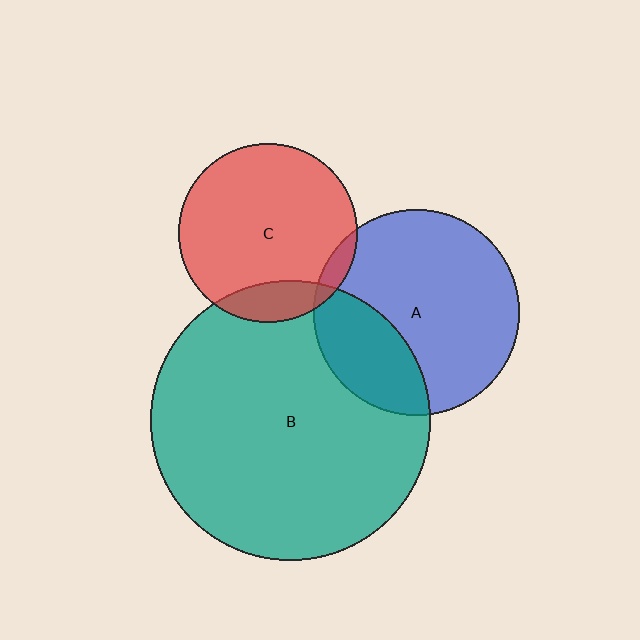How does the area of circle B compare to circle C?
Approximately 2.4 times.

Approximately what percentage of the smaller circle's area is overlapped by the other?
Approximately 30%.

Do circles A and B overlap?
Yes.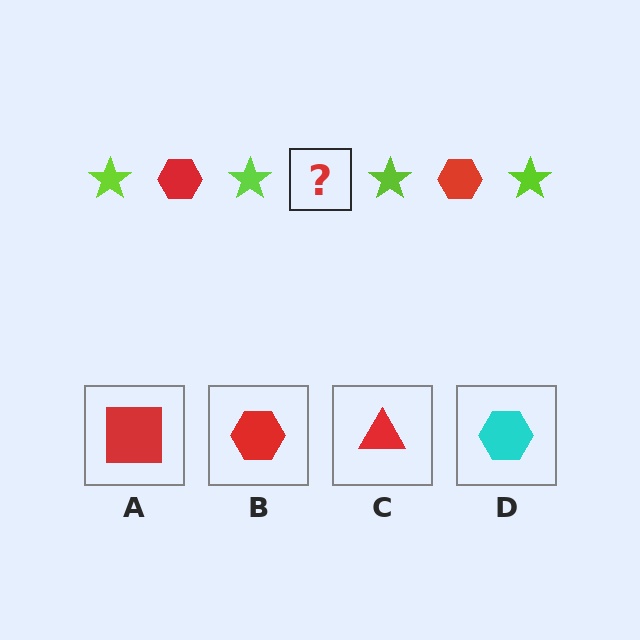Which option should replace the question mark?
Option B.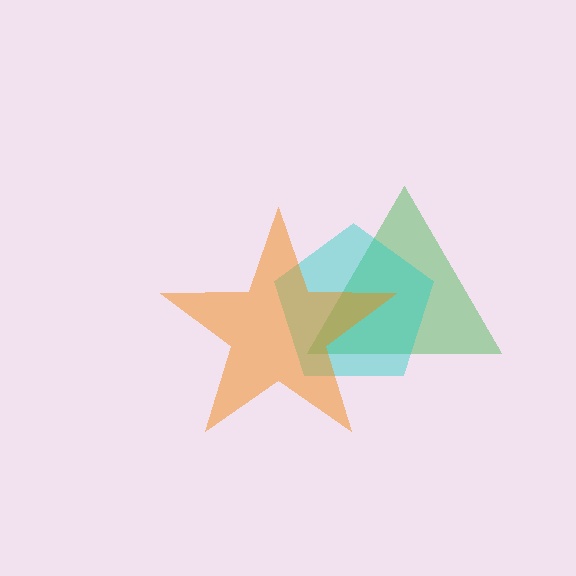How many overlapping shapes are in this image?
There are 3 overlapping shapes in the image.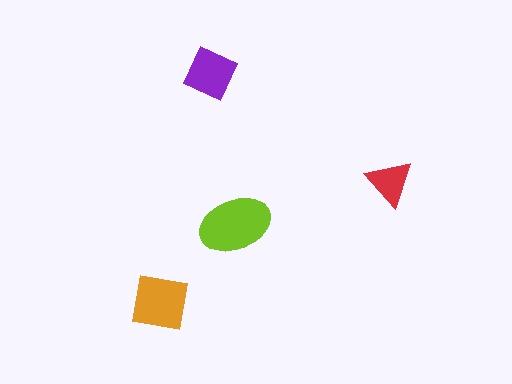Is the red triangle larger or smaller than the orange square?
Smaller.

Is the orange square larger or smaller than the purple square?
Larger.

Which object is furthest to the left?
The orange square is leftmost.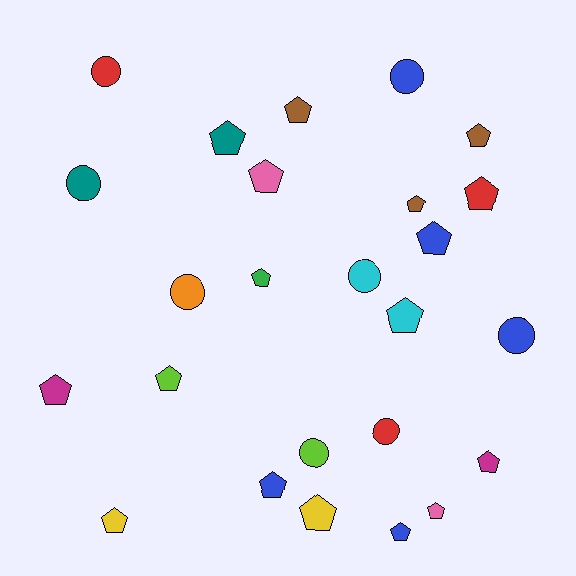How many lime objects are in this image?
There are 2 lime objects.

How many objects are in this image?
There are 25 objects.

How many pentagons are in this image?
There are 17 pentagons.